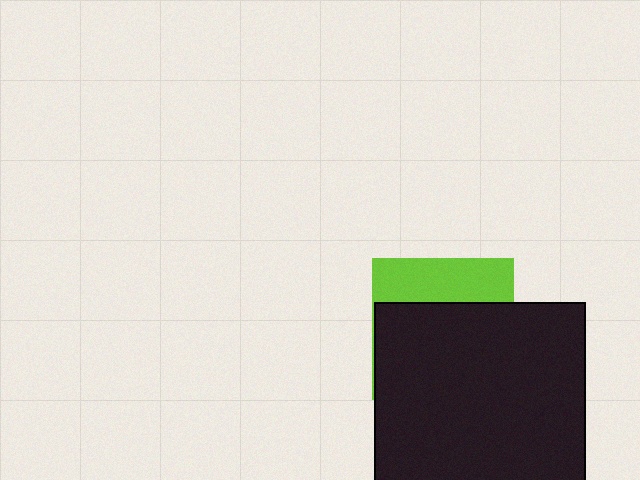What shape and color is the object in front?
The object in front is a black square.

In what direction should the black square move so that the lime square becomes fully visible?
The black square should move down. That is the shortest direction to clear the overlap and leave the lime square fully visible.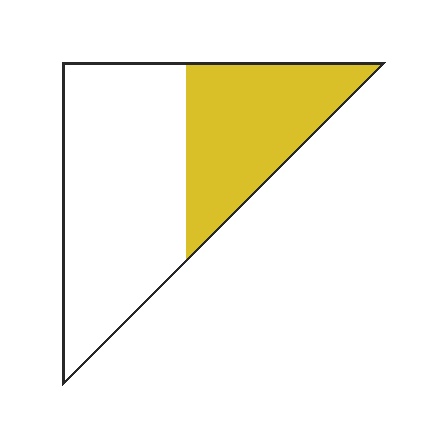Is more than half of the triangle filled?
No.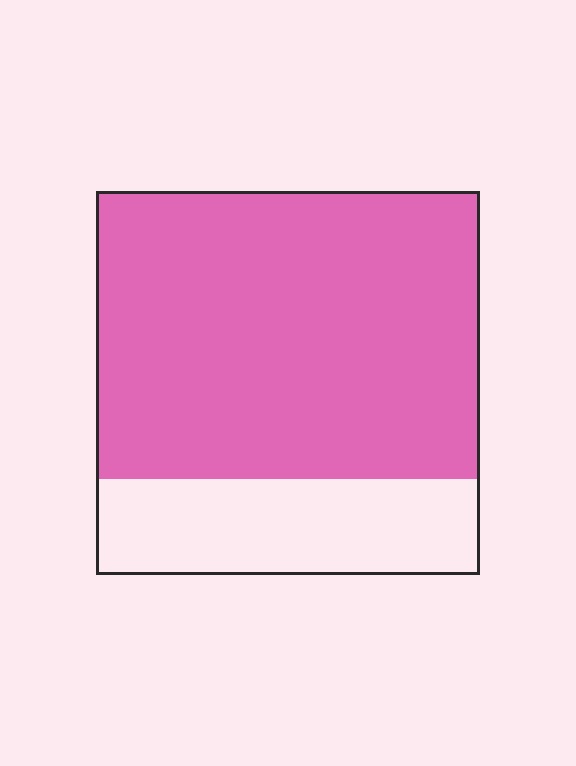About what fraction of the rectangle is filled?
About three quarters (3/4).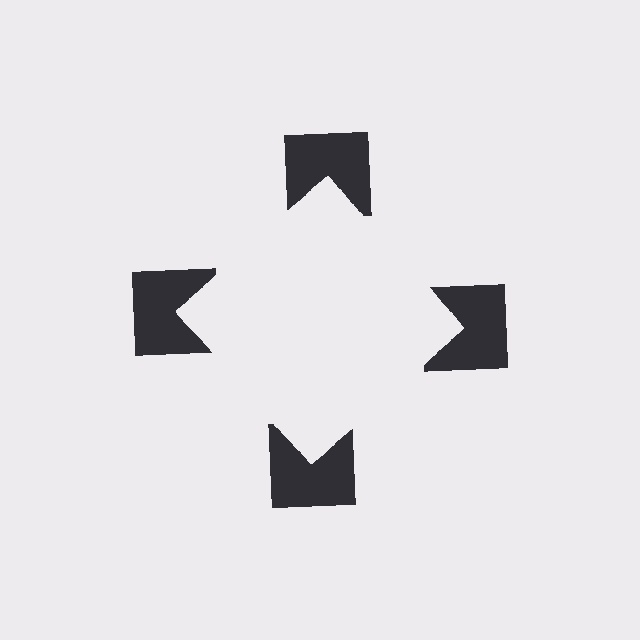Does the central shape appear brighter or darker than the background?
It typically appears slightly brighter than the background, even though no actual brightness change is drawn.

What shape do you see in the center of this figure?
An illusory square — its edges are inferred from the aligned wedge cuts in the notched squares, not physically drawn.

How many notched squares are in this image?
There are 4 — one at each vertex of the illusory square.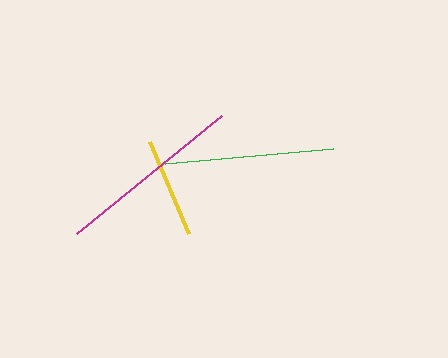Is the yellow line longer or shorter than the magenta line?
The magenta line is longer than the yellow line.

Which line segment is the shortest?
The yellow line is the shortest at approximately 100 pixels.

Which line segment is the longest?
The magenta line is the longest at approximately 187 pixels.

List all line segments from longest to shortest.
From longest to shortest: magenta, green, yellow.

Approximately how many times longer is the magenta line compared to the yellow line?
The magenta line is approximately 1.9 times the length of the yellow line.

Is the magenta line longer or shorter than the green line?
The magenta line is longer than the green line.